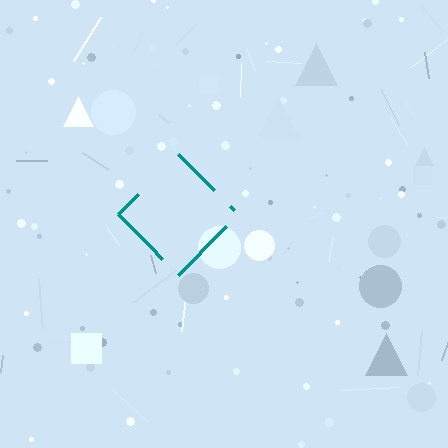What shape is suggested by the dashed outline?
The dashed outline suggests a diamond.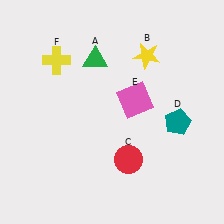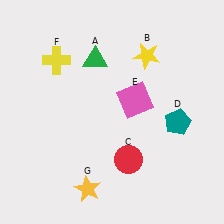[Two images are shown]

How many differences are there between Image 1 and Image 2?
There is 1 difference between the two images.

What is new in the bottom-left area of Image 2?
A yellow star (G) was added in the bottom-left area of Image 2.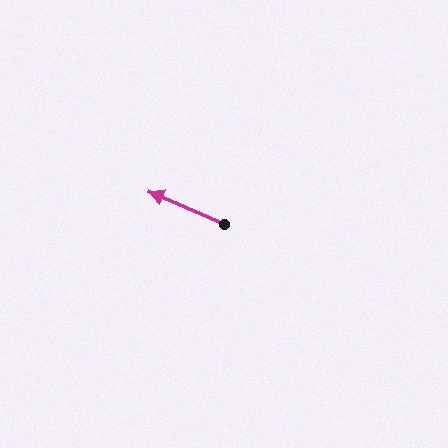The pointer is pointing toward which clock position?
Roughly 10 o'clock.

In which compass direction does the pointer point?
Northwest.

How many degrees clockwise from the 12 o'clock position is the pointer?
Approximately 294 degrees.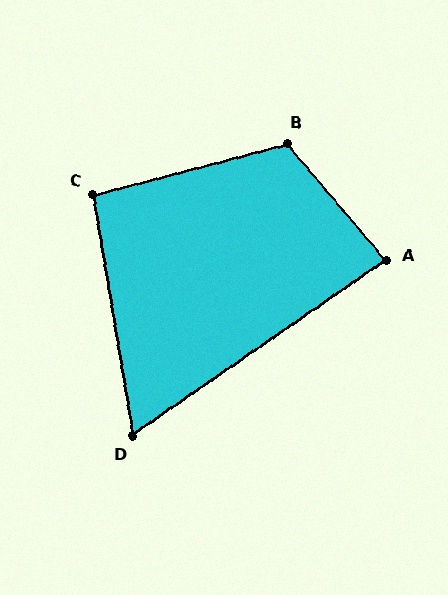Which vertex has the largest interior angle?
B, at approximately 115 degrees.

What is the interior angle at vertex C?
Approximately 95 degrees (obtuse).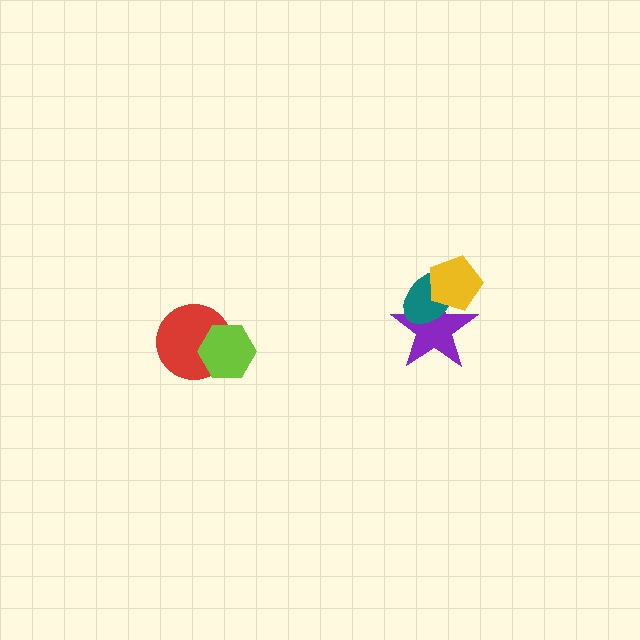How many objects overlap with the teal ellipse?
2 objects overlap with the teal ellipse.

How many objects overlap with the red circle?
1 object overlaps with the red circle.